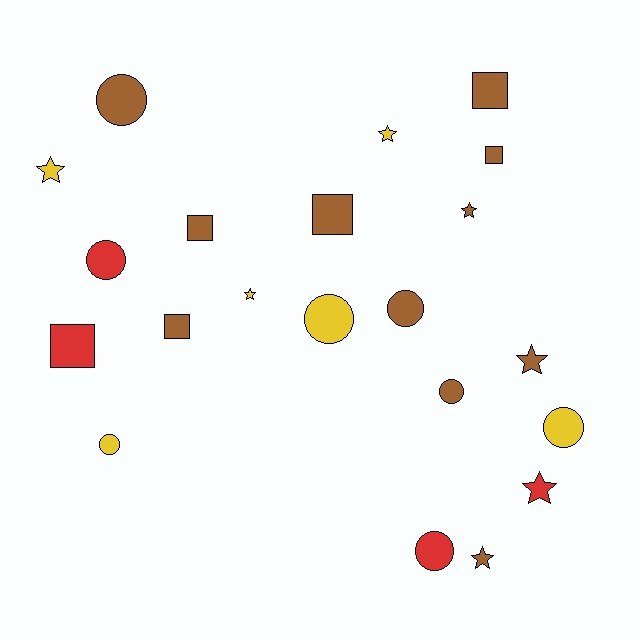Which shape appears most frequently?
Circle, with 8 objects.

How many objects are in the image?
There are 21 objects.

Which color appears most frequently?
Brown, with 11 objects.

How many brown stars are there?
There are 3 brown stars.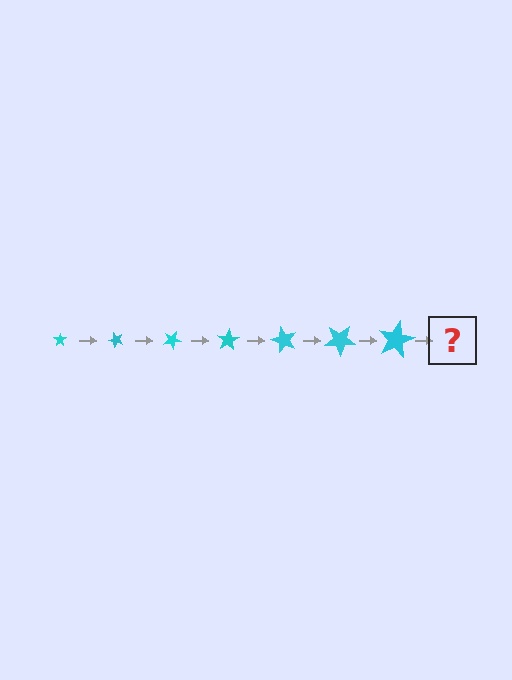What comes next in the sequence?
The next element should be a star, larger than the previous one and rotated 350 degrees from the start.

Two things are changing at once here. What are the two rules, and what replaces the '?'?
The two rules are that the star grows larger each step and it rotates 50 degrees each step. The '?' should be a star, larger than the previous one and rotated 350 degrees from the start.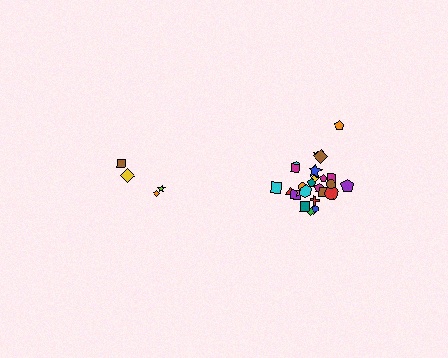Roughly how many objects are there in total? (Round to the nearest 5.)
Roughly 30 objects in total.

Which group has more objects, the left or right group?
The right group.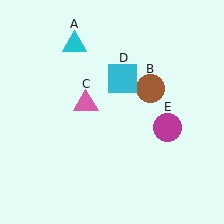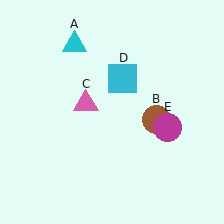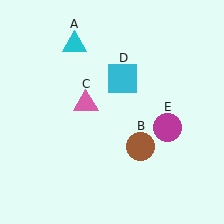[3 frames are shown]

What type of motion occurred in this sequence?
The brown circle (object B) rotated clockwise around the center of the scene.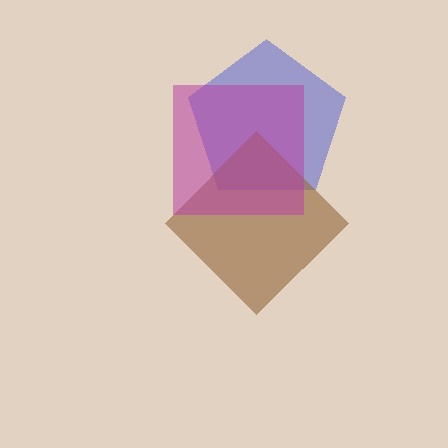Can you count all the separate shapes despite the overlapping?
Yes, there are 3 separate shapes.